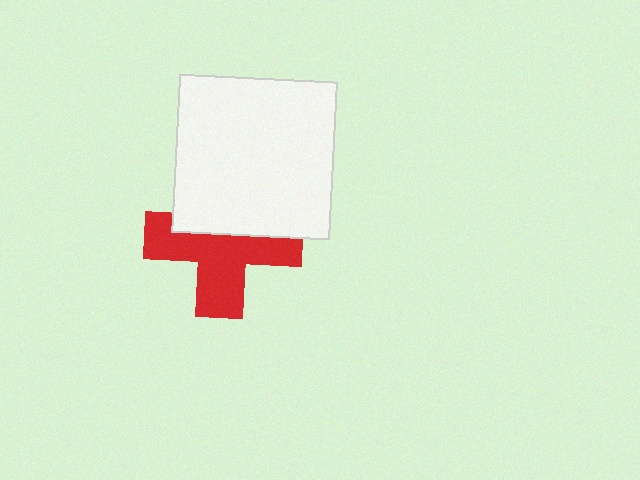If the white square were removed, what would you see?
You would see the complete red cross.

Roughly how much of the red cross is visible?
About half of it is visible (roughly 59%).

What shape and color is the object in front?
The object in front is a white square.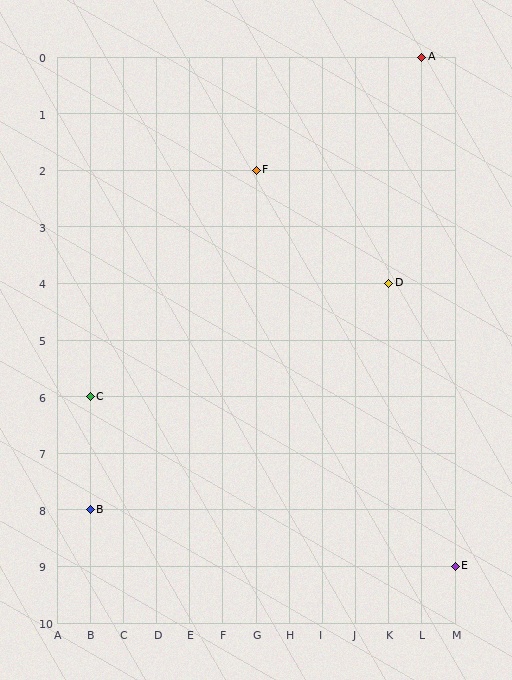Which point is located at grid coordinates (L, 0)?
Point A is at (L, 0).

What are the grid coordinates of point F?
Point F is at grid coordinates (G, 2).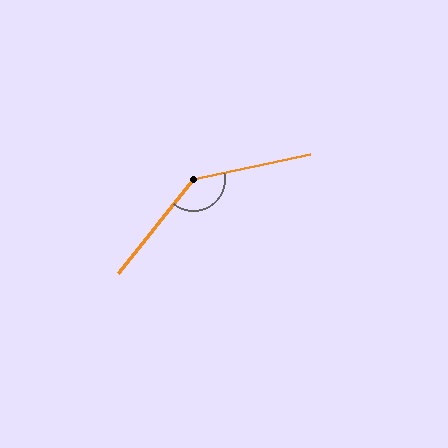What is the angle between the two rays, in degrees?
Approximately 140 degrees.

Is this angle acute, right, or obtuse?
It is obtuse.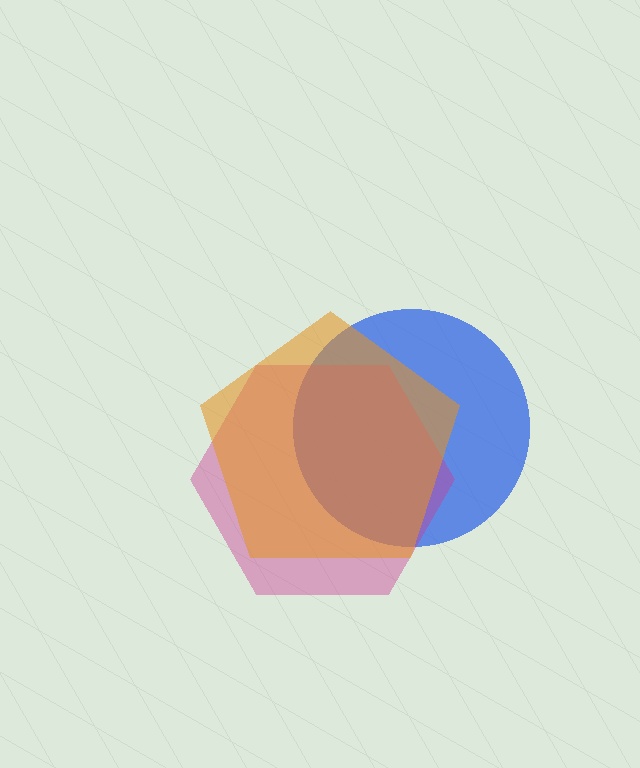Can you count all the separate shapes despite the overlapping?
Yes, there are 3 separate shapes.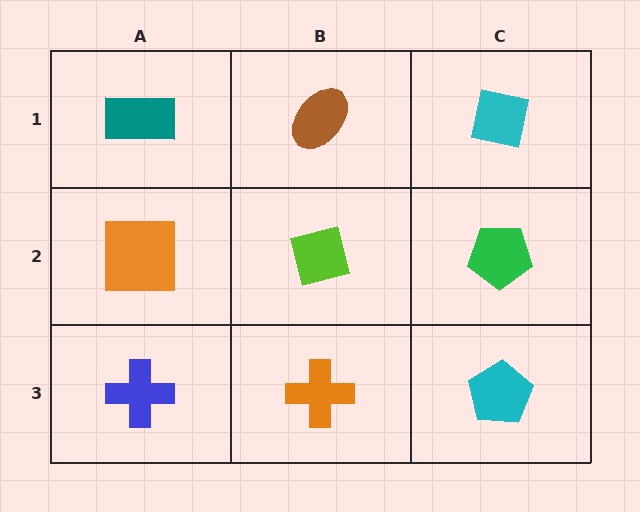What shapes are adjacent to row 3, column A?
An orange square (row 2, column A), an orange cross (row 3, column B).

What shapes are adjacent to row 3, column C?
A green pentagon (row 2, column C), an orange cross (row 3, column B).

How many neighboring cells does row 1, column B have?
3.